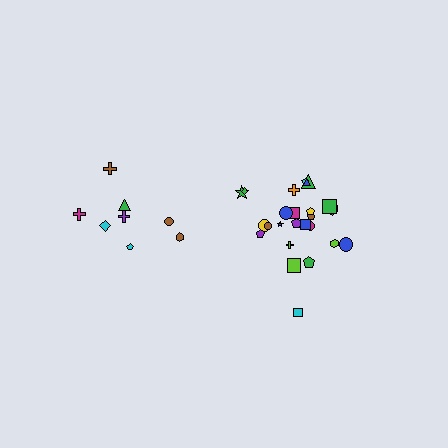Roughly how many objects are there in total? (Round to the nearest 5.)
Roughly 35 objects in total.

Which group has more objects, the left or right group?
The right group.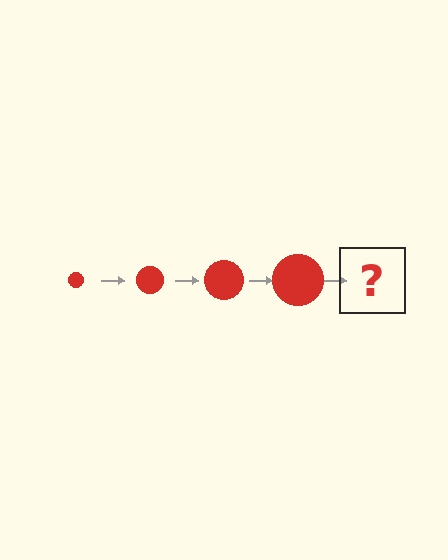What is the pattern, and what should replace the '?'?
The pattern is that the circle gets progressively larger each step. The '?' should be a red circle, larger than the previous one.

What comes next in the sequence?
The next element should be a red circle, larger than the previous one.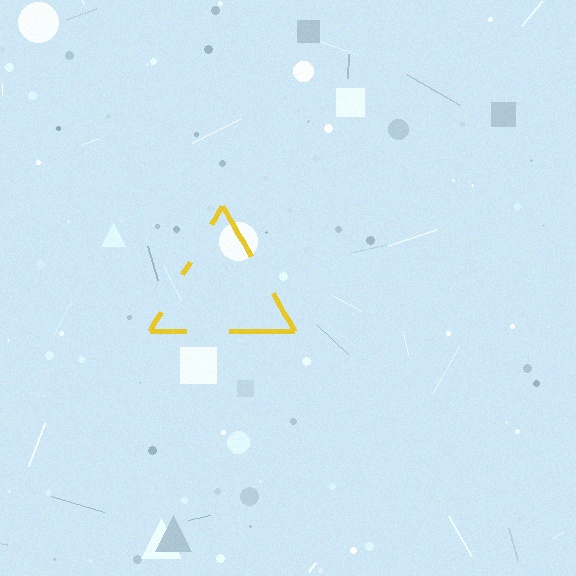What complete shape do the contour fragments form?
The contour fragments form a triangle.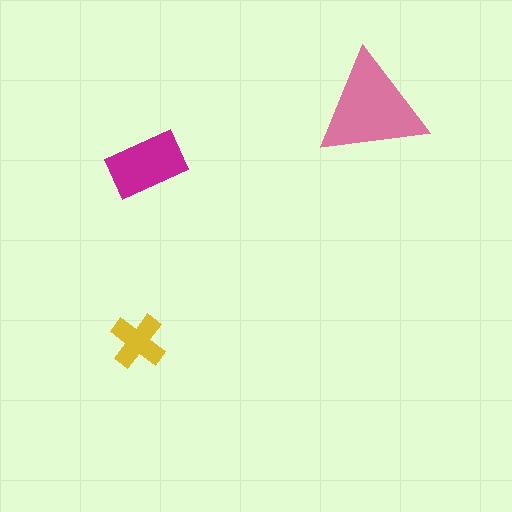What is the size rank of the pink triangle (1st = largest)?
1st.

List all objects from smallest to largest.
The yellow cross, the magenta rectangle, the pink triangle.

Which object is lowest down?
The yellow cross is bottommost.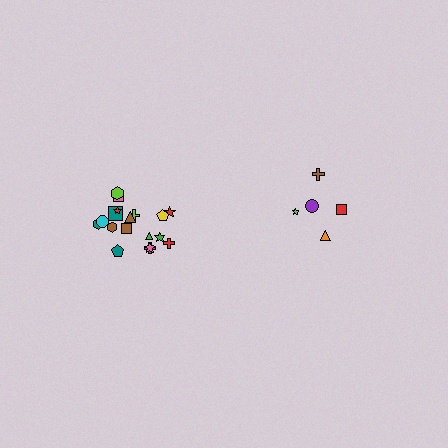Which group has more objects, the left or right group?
The left group.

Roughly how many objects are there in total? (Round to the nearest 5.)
Roughly 25 objects in total.